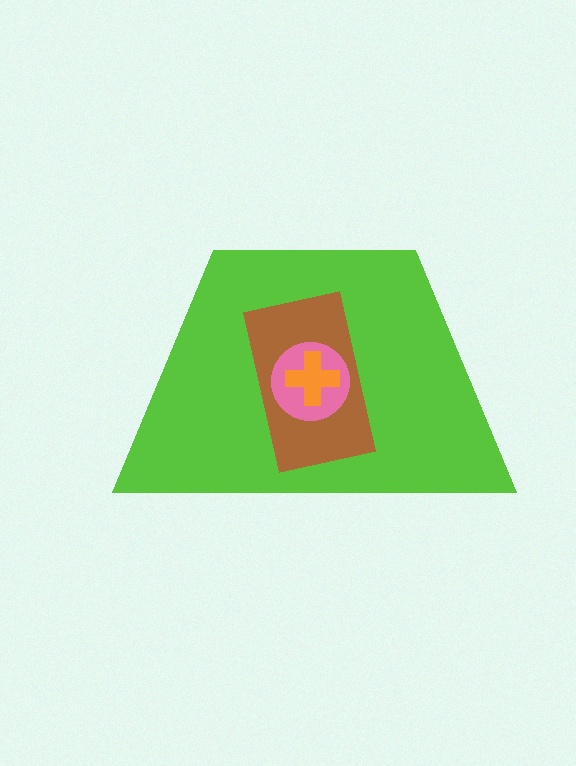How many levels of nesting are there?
4.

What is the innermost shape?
The orange cross.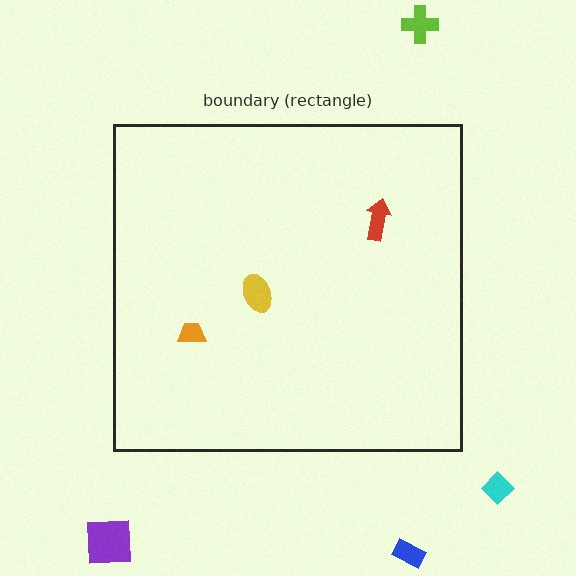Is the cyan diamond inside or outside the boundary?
Outside.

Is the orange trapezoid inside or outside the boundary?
Inside.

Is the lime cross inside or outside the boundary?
Outside.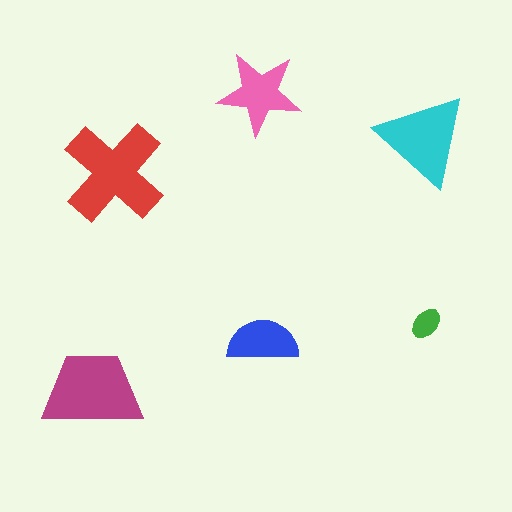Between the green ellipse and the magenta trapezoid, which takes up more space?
The magenta trapezoid.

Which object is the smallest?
The green ellipse.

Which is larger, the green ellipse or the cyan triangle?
The cyan triangle.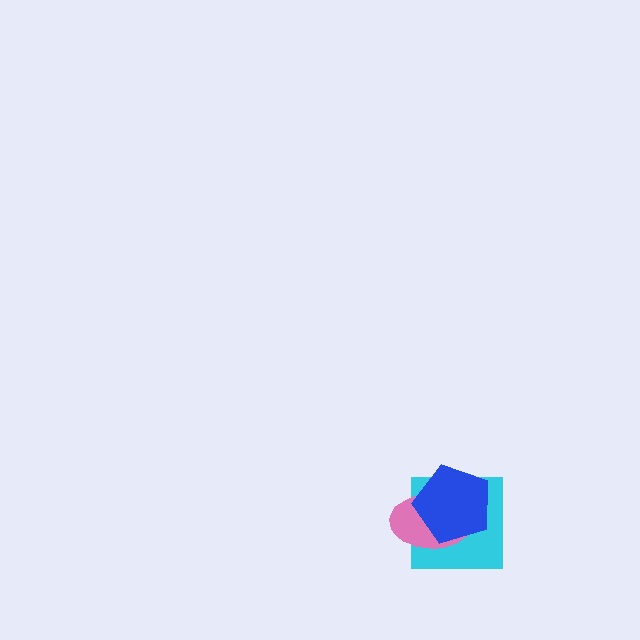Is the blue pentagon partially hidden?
No, no other shape covers it.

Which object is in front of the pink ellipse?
The blue pentagon is in front of the pink ellipse.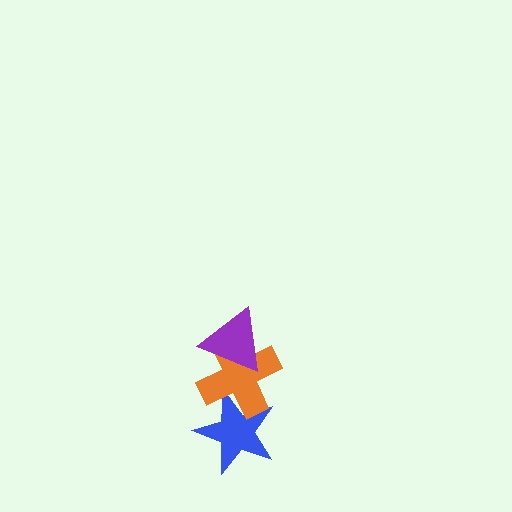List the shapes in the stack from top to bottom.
From top to bottom: the purple triangle, the orange cross, the blue star.